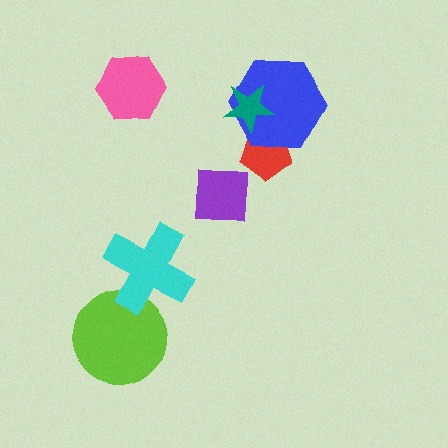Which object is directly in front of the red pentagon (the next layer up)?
The blue hexagon is directly in front of the red pentagon.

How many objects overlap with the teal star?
2 objects overlap with the teal star.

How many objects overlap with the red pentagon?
2 objects overlap with the red pentagon.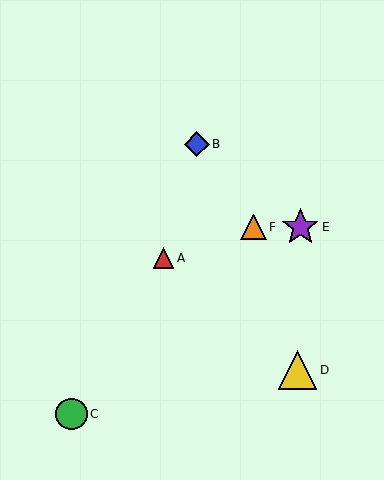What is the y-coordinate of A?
Object A is at y≈258.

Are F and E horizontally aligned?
Yes, both are at y≈227.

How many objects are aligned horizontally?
2 objects (E, F) are aligned horizontally.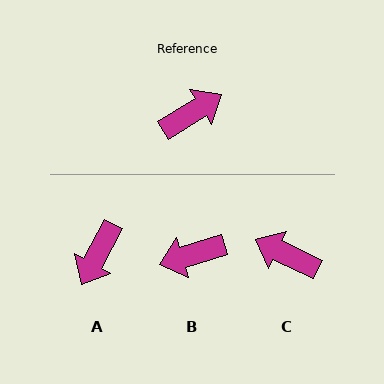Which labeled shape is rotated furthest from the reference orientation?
B, about 165 degrees away.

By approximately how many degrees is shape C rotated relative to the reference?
Approximately 122 degrees counter-clockwise.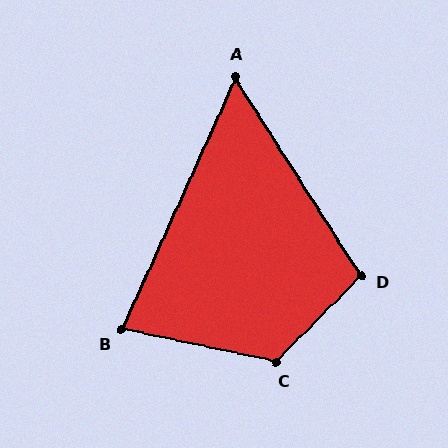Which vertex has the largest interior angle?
C, at approximately 123 degrees.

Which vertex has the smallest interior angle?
A, at approximately 57 degrees.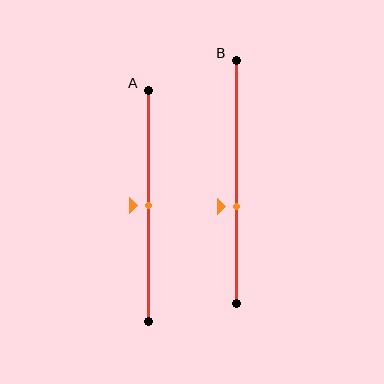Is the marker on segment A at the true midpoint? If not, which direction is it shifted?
Yes, the marker on segment A is at the true midpoint.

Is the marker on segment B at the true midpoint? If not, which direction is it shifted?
No, the marker on segment B is shifted downward by about 10% of the segment length.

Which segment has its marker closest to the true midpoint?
Segment A has its marker closest to the true midpoint.